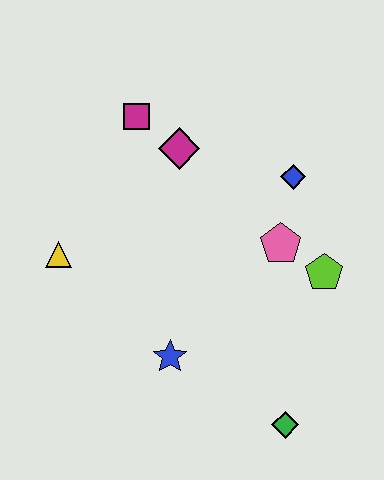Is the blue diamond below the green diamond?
No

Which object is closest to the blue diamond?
The pink pentagon is closest to the blue diamond.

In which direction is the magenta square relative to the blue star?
The magenta square is above the blue star.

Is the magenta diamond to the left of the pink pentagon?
Yes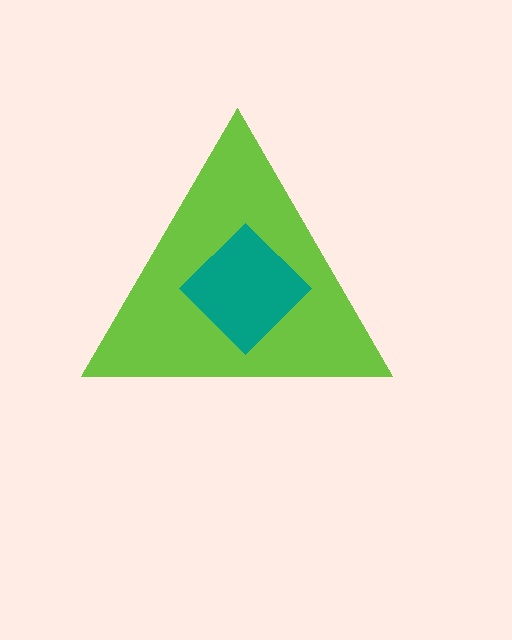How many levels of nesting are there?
2.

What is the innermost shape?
The teal diamond.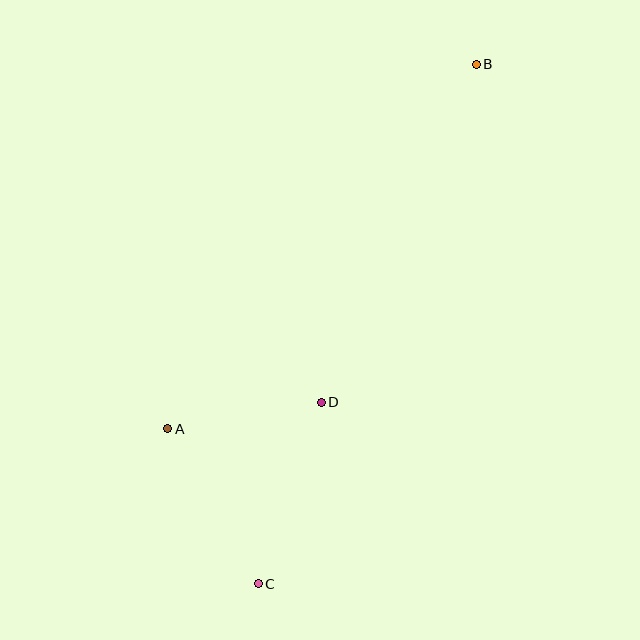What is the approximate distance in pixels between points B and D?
The distance between B and D is approximately 372 pixels.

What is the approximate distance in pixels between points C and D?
The distance between C and D is approximately 192 pixels.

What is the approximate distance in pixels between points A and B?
The distance between A and B is approximately 477 pixels.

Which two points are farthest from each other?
Points B and C are farthest from each other.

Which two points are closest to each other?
Points A and D are closest to each other.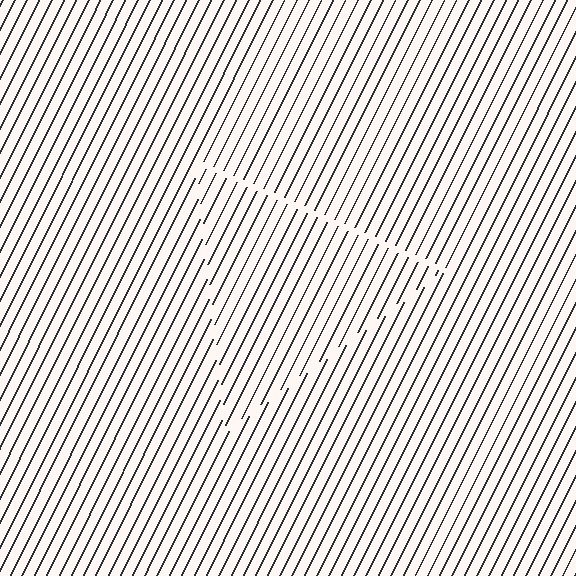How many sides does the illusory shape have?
3 sides — the line-ends trace a triangle.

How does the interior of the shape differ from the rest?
The interior of the shape contains the same grating, shifted by half a period — the contour is defined by the phase discontinuity where line-ends from the inner and outer gratings abut.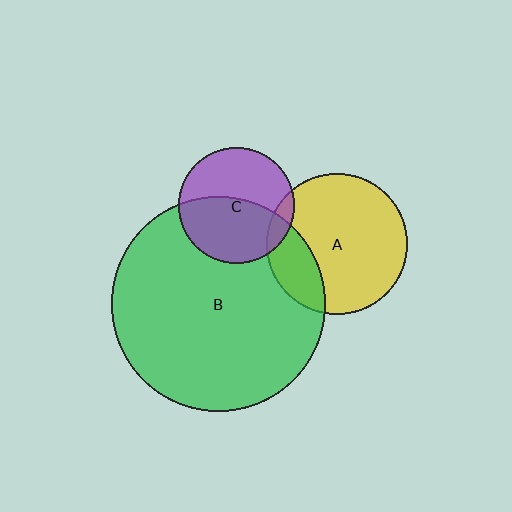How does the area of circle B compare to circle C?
Approximately 3.4 times.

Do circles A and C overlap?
Yes.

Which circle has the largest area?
Circle B (green).